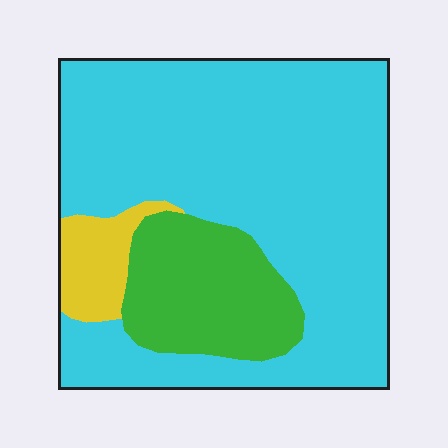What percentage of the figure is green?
Green takes up between a sixth and a third of the figure.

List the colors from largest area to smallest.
From largest to smallest: cyan, green, yellow.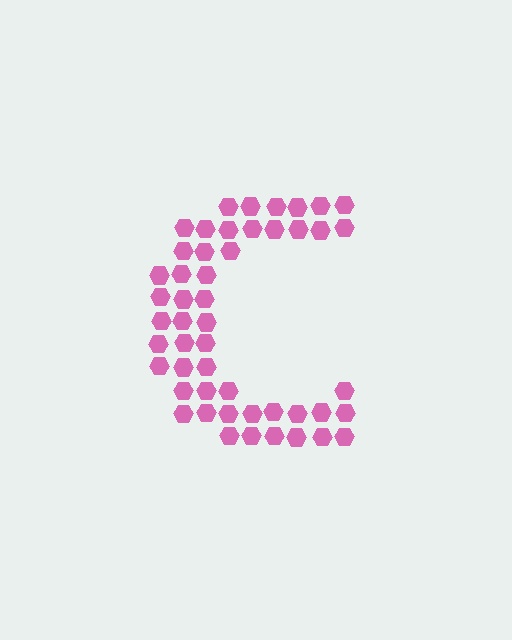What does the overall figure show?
The overall figure shows the letter C.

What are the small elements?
The small elements are hexagons.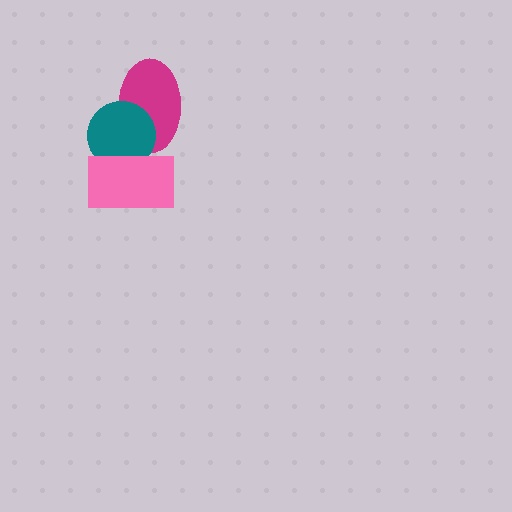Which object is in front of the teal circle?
The pink rectangle is in front of the teal circle.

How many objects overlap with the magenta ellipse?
2 objects overlap with the magenta ellipse.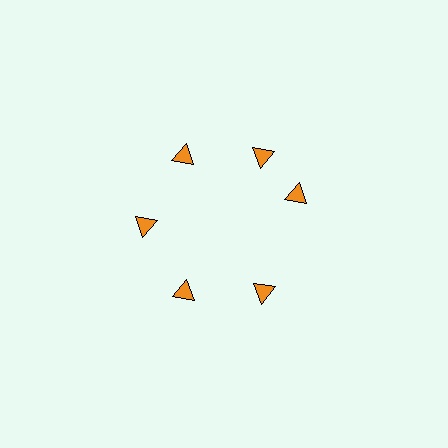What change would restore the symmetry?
The symmetry would be restored by rotating it back into even spacing with its neighbors so that all 6 triangles sit at equal angles and equal distance from the center.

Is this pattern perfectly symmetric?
No. The 6 orange triangles are arranged in a ring, but one element near the 3 o'clock position is rotated out of alignment along the ring, breaking the 6-fold rotational symmetry.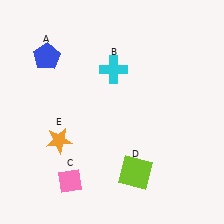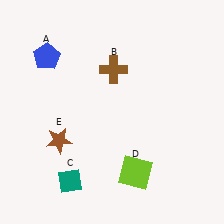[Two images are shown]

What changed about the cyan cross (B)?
In Image 1, B is cyan. In Image 2, it changed to brown.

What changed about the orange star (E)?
In Image 1, E is orange. In Image 2, it changed to brown.